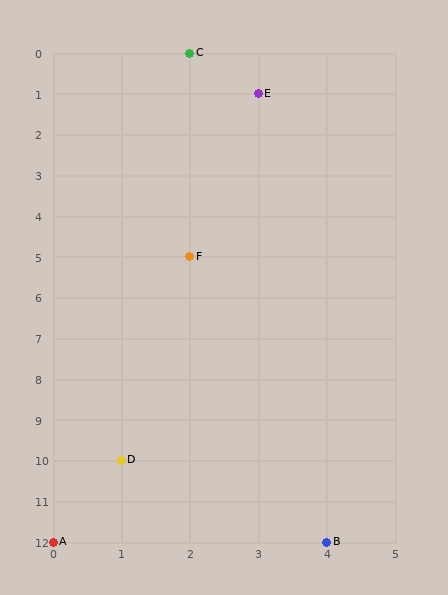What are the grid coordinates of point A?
Point A is at grid coordinates (0, 12).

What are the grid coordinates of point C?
Point C is at grid coordinates (2, 0).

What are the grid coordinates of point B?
Point B is at grid coordinates (4, 12).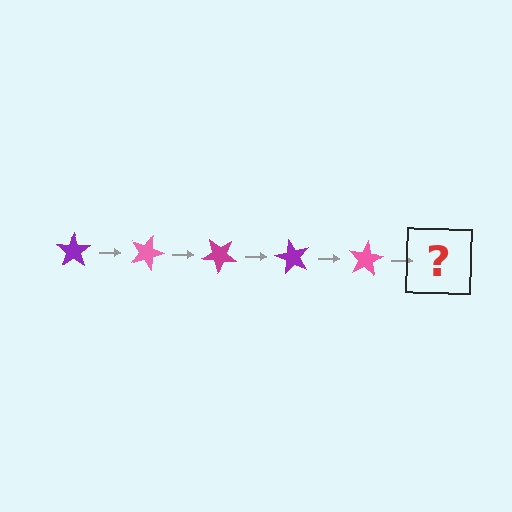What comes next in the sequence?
The next element should be a magenta star, rotated 100 degrees from the start.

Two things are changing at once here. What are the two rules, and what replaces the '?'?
The two rules are that it rotates 20 degrees each step and the color cycles through purple, pink, and magenta. The '?' should be a magenta star, rotated 100 degrees from the start.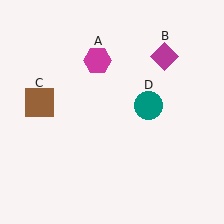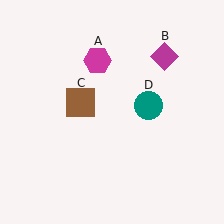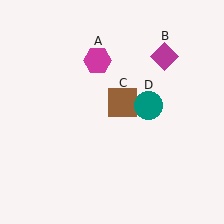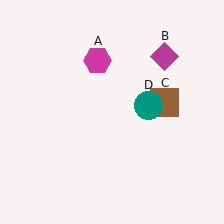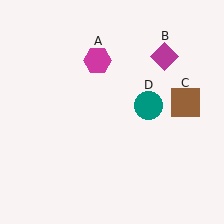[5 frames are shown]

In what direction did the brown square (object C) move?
The brown square (object C) moved right.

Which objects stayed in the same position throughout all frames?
Magenta hexagon (object A) and magenta diamond (object B) and teal circle (object D) remained stationary.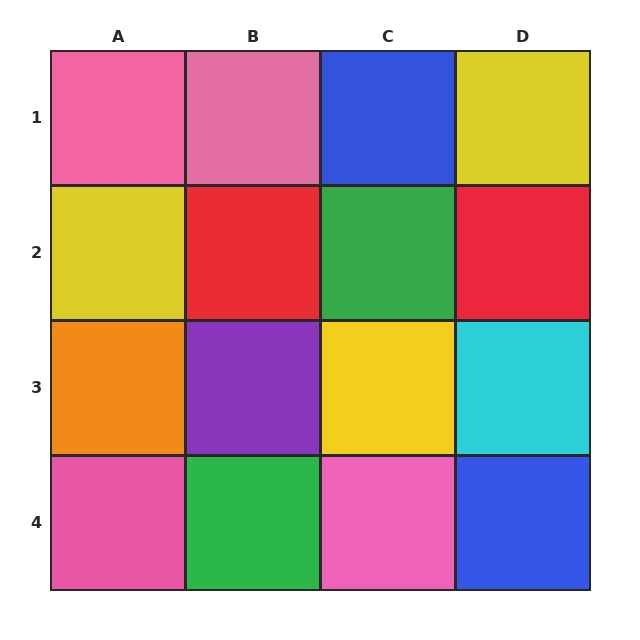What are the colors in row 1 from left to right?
Pink, pink, blue, yellow.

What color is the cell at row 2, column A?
Yellow.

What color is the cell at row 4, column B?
Green.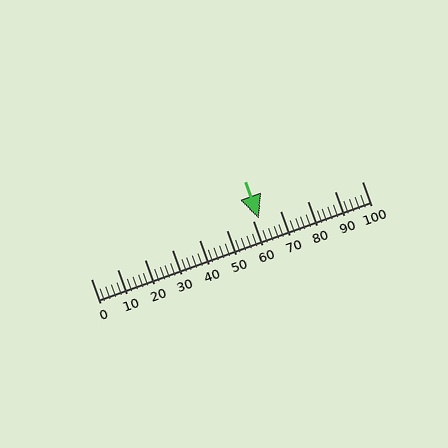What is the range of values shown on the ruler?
The ruler shows values from 0 to 100.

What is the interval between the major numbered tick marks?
The major tick marks are spaced 10 units apart.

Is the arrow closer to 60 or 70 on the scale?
The arrow is closer to 60.